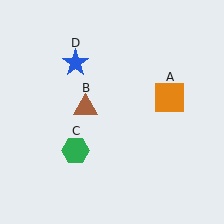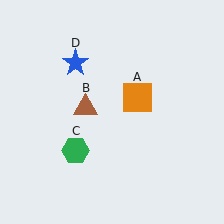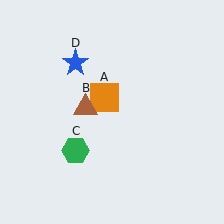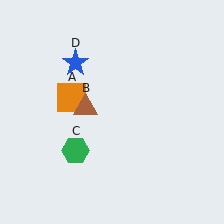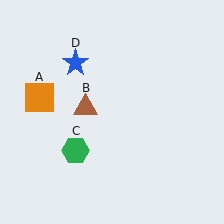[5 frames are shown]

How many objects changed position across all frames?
1 object changed position: orange square (object A).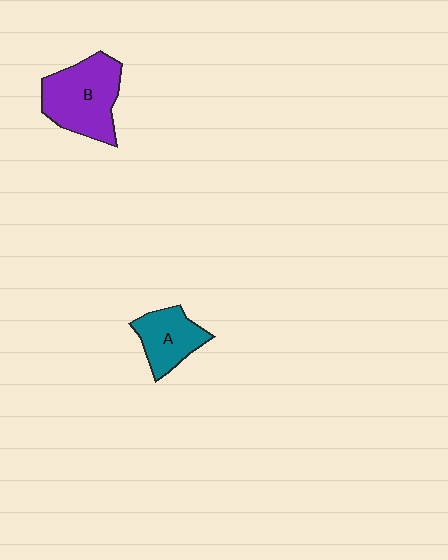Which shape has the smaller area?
Shape A (teal).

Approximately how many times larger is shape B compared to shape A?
Approximately 1.6 times.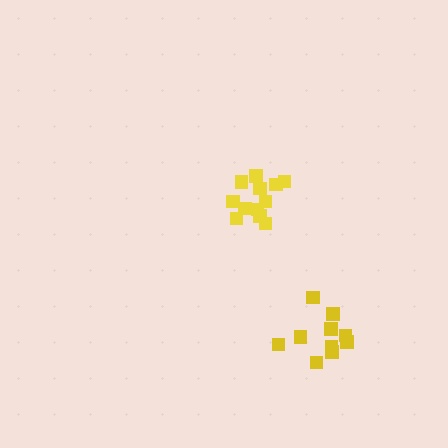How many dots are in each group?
Group 1: 12 dots, Group 2: 10 dots (22 total).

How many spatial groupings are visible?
There are 2 spatial groupings.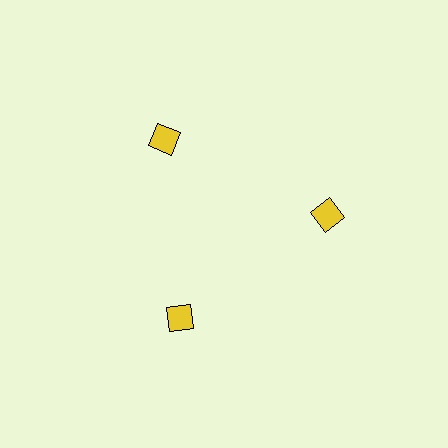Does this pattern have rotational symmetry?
Yes, this pattern has 3-fold rotational symmetry. It looks the same after rotating 120 degrees around the center.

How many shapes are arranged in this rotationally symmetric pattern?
There are 3 shapes, arranged in 3 groups of 1.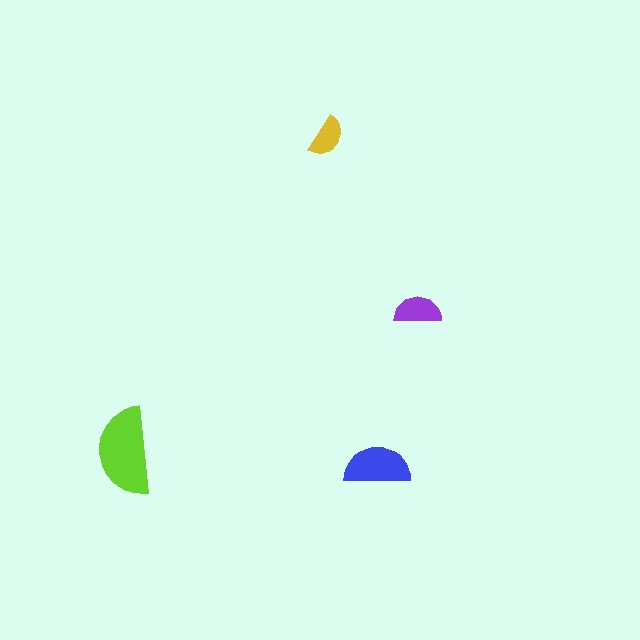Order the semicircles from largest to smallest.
the lime one, the blue one, the purple one, the yellow one.